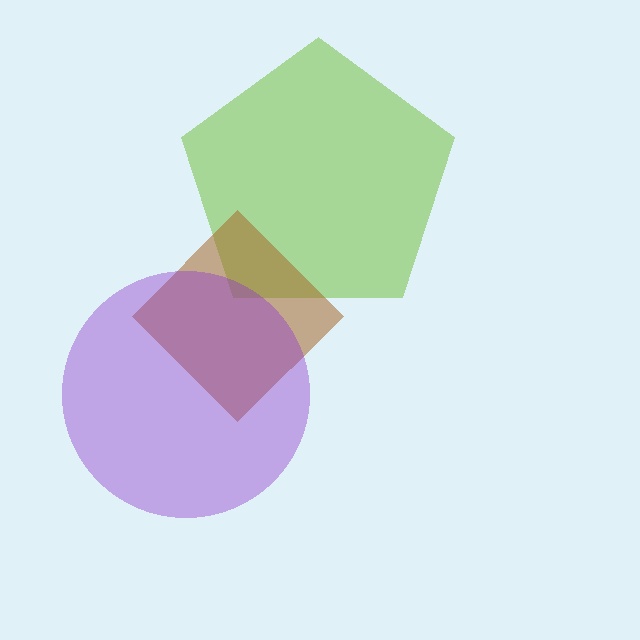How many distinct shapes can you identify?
There are 3 distinct shapes: a lime pentagon, a brown diamond, a purple circle.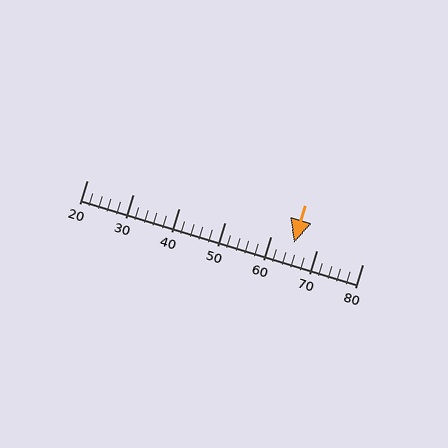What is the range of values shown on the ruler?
The ruler shows values from 20 to 80.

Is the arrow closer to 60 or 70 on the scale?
The arrow is closer to 70.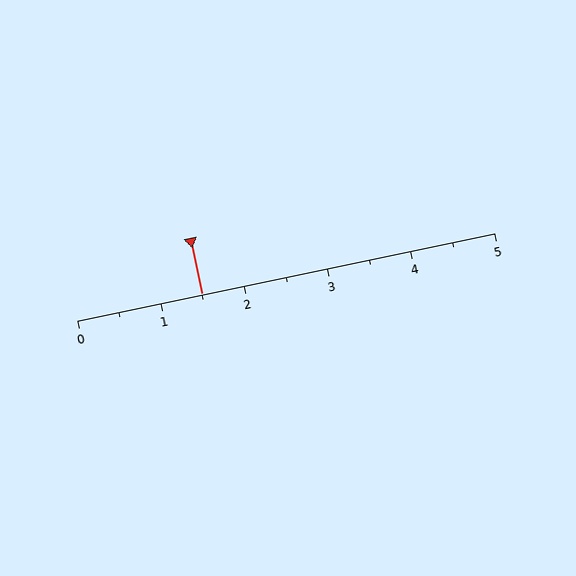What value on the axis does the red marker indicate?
The marker indicates approximately 1.5.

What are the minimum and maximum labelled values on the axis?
The axis runs from 0 to 5.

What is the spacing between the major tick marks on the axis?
The major ticks are spaced 1 apart.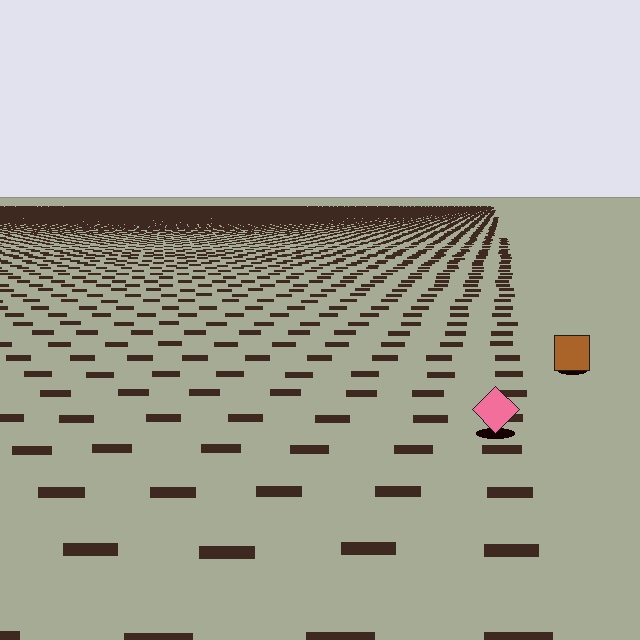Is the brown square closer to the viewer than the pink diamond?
No. The pink diamond is closer — you can tell from the texture gradient: the ground texture is coarser near it.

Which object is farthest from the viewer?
The brown square is farthest from the viewer. It appears smaller and the ground texture around it is denser.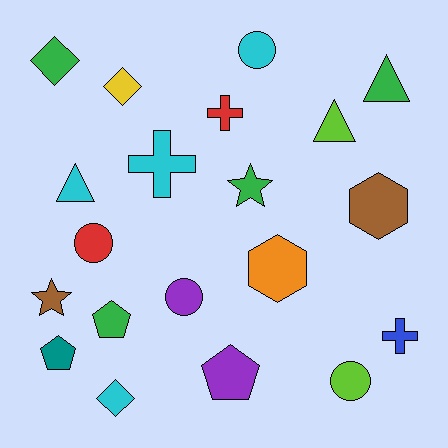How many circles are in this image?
There are 4 circles.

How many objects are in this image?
There are 20 objects.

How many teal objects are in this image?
There is 1 teal object.